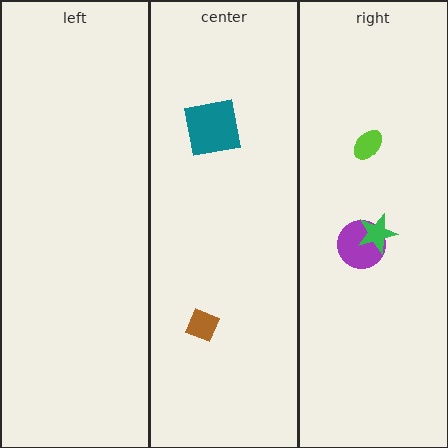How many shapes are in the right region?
3.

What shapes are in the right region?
The lime ellipse, the purple circle, the green star.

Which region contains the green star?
The right region.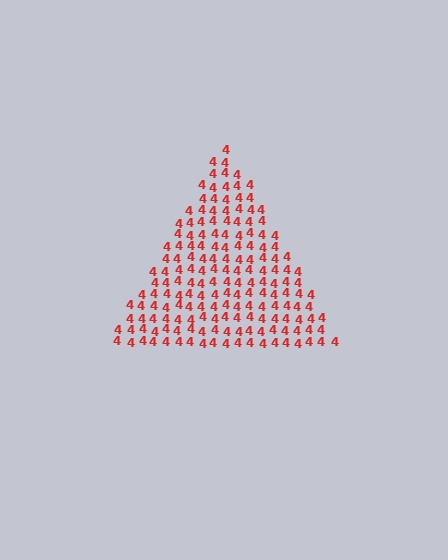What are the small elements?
The small elements are digit 4's.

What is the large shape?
The large shape is a triangle.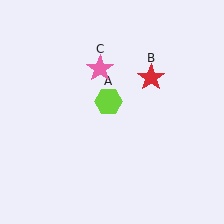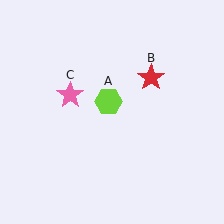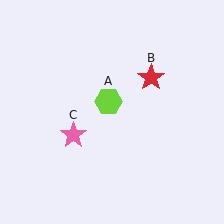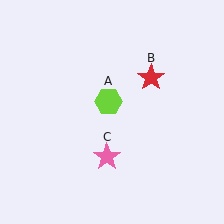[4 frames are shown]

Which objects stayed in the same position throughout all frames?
Lime hexagon (object A) and red star (object B) remained stationary.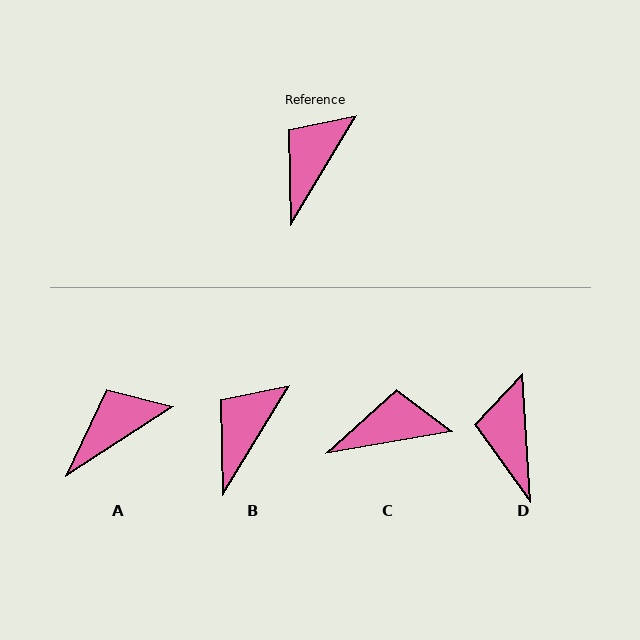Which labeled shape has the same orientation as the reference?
B.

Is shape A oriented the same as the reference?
No, it is off by about 26 degrees.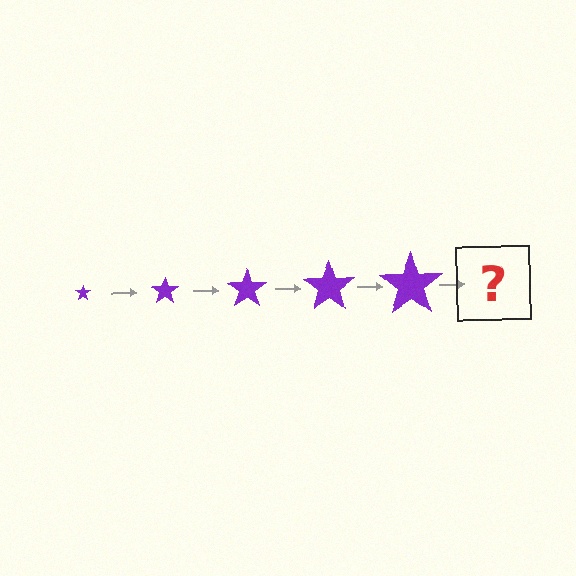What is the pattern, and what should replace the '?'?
The pattern is that the star gets progressively larger each step. The '?' should be a purple star, larger than the previous one.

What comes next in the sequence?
The next element should be a purple star, larger than the previous one.